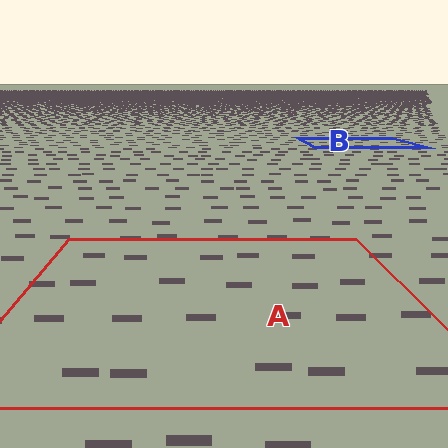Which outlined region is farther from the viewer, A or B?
Region B is farther from the viewer — the texture elements inside it appear smaller and more densely packed.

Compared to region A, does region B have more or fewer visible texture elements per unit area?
Region B has more texture elements per unit area — they are packed more densely because it is farther away.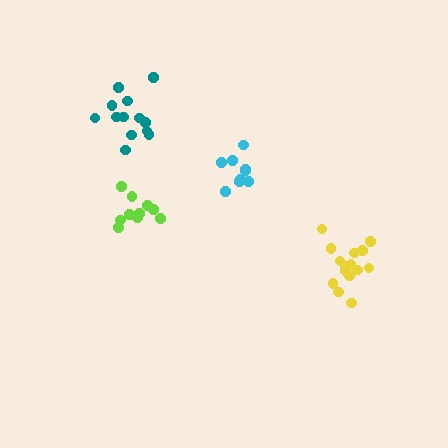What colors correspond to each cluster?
The clusters are colored: cyan, yellow, lime, teal.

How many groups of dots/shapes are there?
There are 4 groups.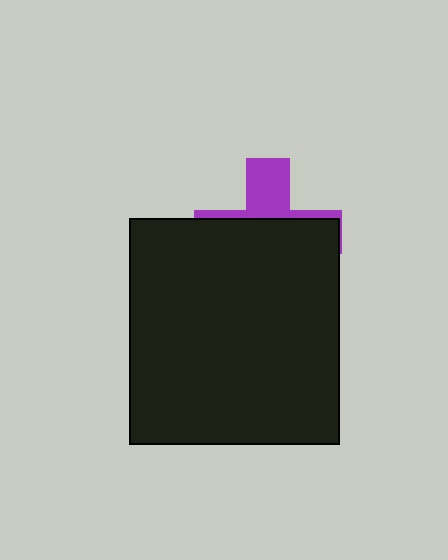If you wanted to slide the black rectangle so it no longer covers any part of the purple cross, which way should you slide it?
Slide it down — that is the most direct way to separate the two shapes.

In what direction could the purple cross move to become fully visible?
The purple cross could move up. That would shift it out from behind the black rectangle entirely.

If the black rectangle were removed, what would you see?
You would see the complete purple cross.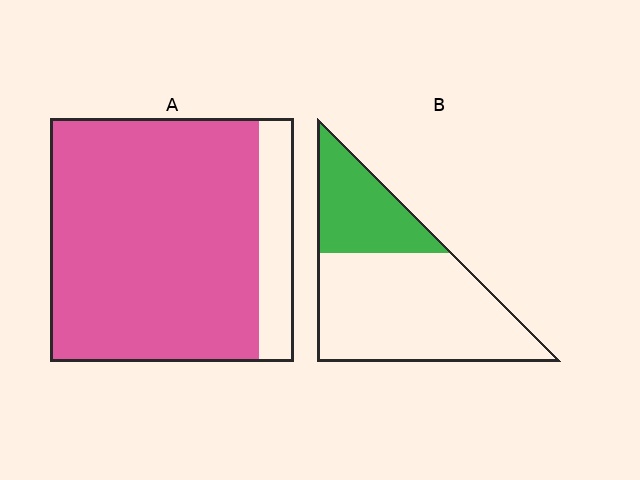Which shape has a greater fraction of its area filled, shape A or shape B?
Shape A.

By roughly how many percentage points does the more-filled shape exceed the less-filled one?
By roughly 55 percentage points (A over B).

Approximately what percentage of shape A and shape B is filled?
A is approximately 85% and B is approximately 30%.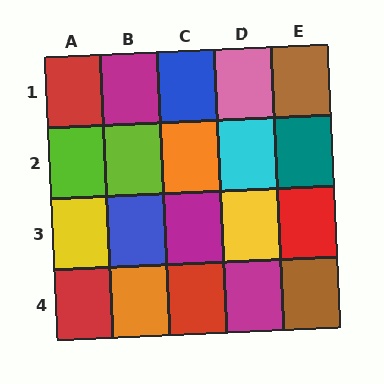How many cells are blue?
2 cells are blue.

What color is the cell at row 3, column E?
Red.